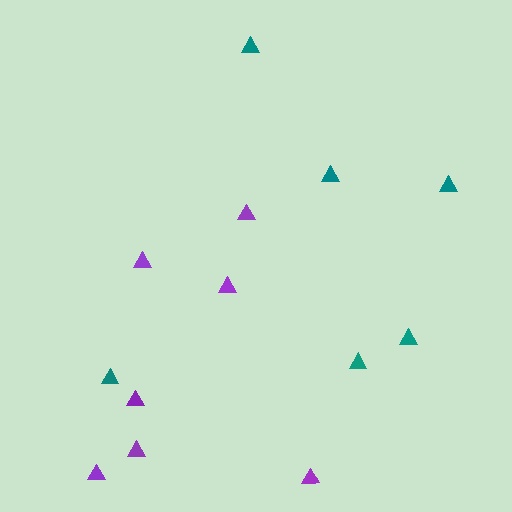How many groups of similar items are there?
There are 2 groups: one group of purple triangles (7) and one group of teal triangles (6).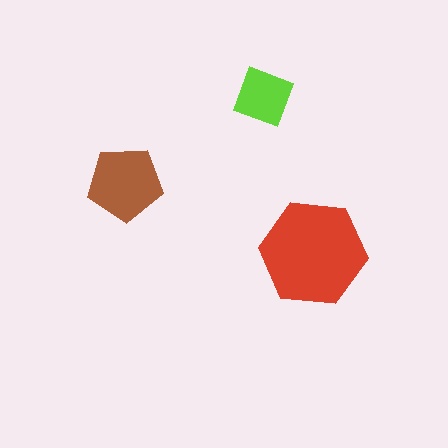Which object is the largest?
The red hexagon.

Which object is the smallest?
The lime diamond.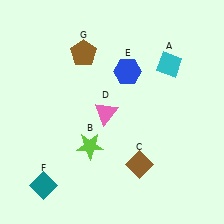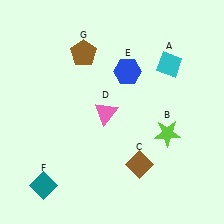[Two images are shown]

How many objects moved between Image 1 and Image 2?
1 object moved between the two images.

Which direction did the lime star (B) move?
The lime star (B) moved right.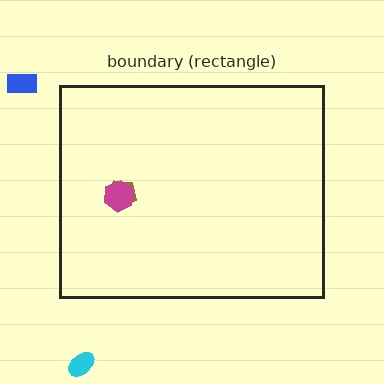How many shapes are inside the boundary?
2 inside, 2 outside.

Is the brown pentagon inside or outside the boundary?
Inside.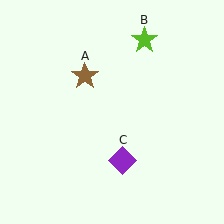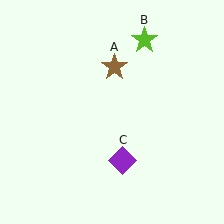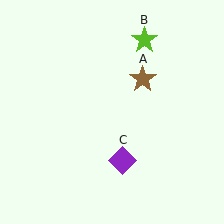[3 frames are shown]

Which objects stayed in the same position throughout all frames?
Lime star (object B) and purple diamond (object C) remained stationary.